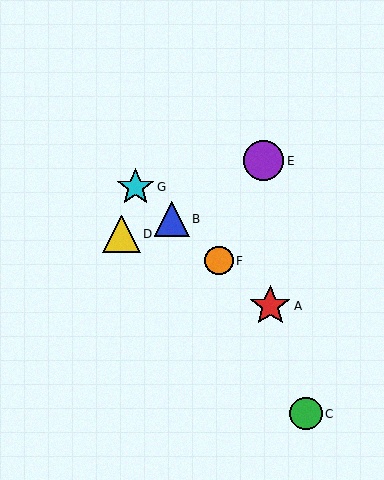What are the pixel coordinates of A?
Object A is at (270, 306).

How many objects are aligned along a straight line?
4 objects (A, B, F, G) are aligned along a straight line.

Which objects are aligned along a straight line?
Objects A, B, F, G are aligned along a straight line.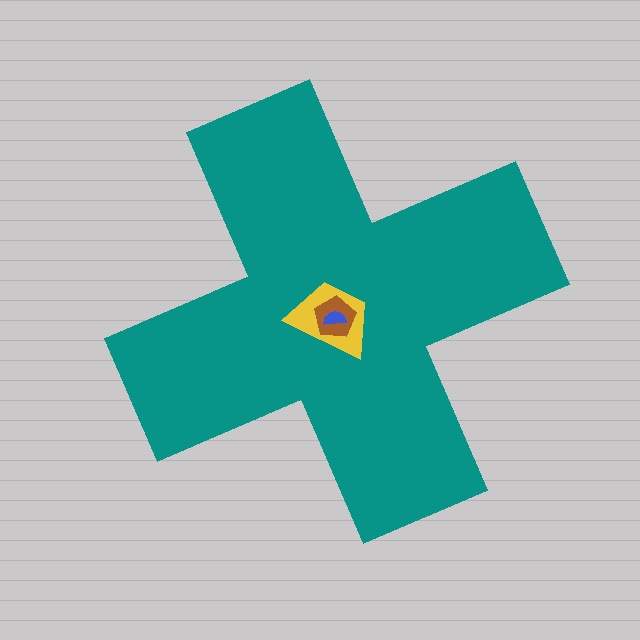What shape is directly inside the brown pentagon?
The blue semicircle.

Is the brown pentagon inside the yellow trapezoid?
Yes.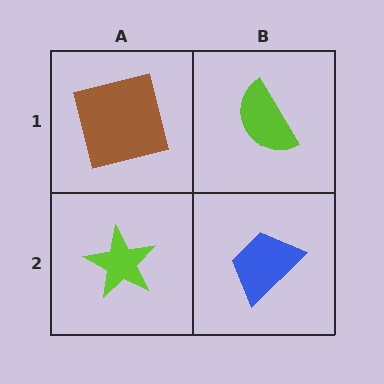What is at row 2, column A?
A lime star.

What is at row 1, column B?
A lime semicircle.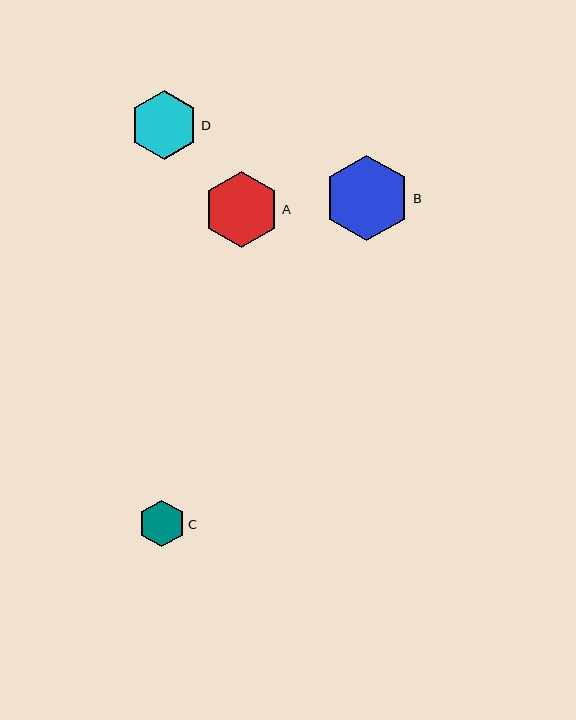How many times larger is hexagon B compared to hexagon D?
Hexagon B is approximately 1.3 times the size of hexagon D.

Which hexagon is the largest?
Hexagon B is the largest with a size of approximately 86 pixels.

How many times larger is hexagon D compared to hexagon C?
Hexagon D is approximately 1.5 times the size of hexagon C.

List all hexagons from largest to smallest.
From largest to smallest: B, A, D, C.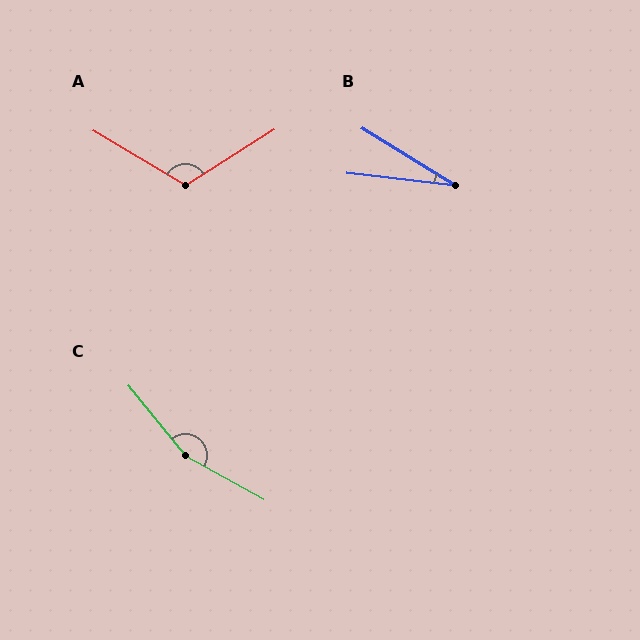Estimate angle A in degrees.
Approximately 117 degrees.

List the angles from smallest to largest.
B (25°), A (117°), C (158°).